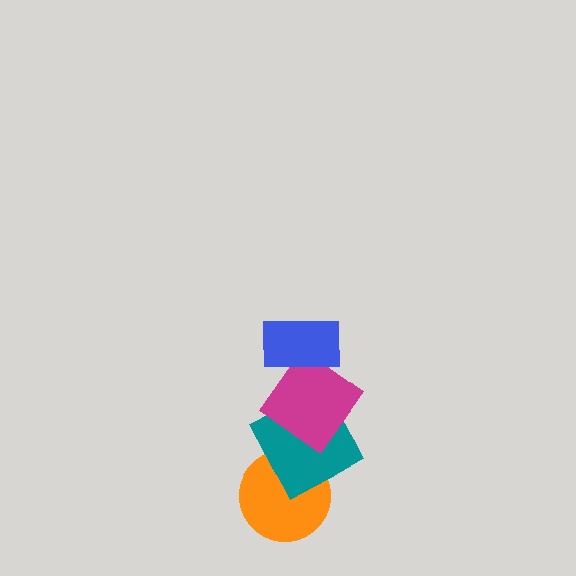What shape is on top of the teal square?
The magenta diamond is on top of the teal square.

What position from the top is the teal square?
The teal square is 3rd from the top.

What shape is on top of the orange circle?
The teal square is on top of the orange circle.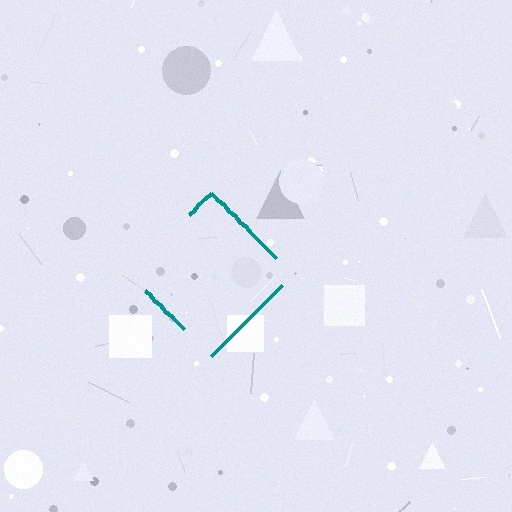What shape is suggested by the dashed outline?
The dashed outline suggests a diamond.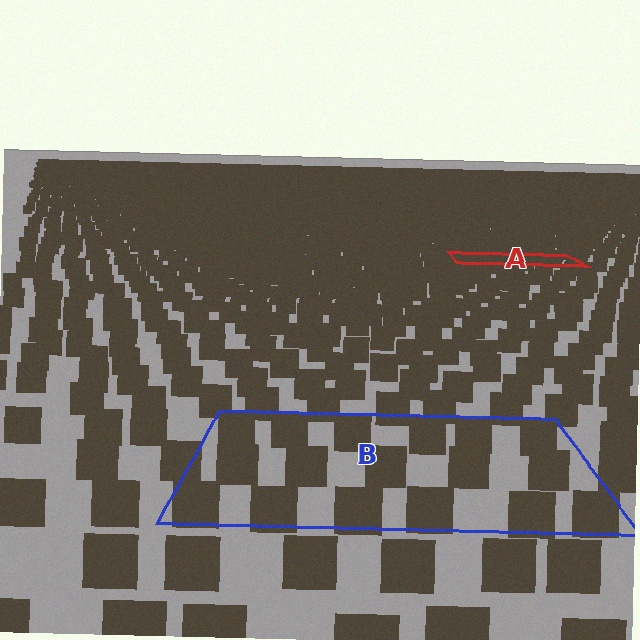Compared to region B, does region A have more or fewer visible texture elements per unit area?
Region A has more texture elements per unit area — they are packed more densely because it is farther away.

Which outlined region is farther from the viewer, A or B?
Region A is farther from the viewer — the texture elements inside it appear smaller and more densely packed.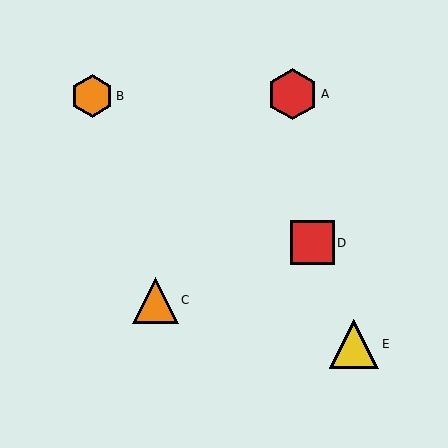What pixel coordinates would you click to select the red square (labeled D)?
Click at (312, 243) to select the red square D.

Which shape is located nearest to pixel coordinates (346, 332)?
The yellow triangle (labeled E) at (354, 344) is nearest to that location.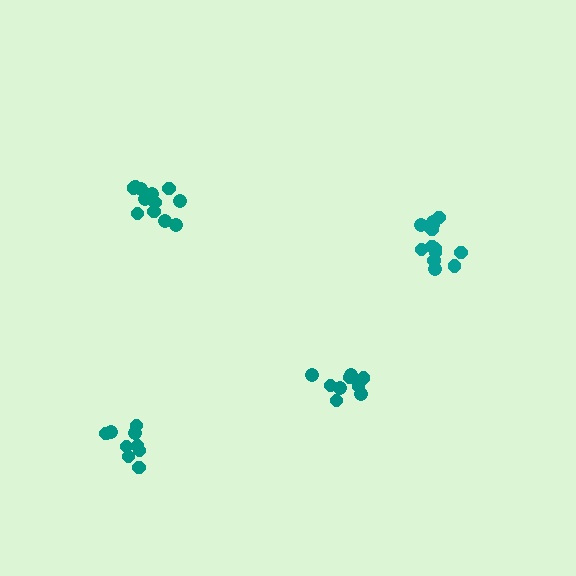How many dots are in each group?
Group 1: 13 dots, Group 2: 9 dots, Group 3: 13 dots, Group 4: 9 dots (44 total).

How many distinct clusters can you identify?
There are 4 distinct clusters.